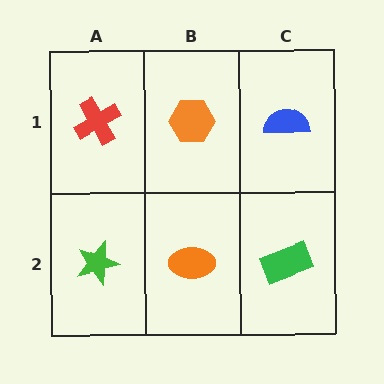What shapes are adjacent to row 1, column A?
A green star (row 2, column A), an orange hexagon (row 1, column B).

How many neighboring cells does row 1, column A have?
2.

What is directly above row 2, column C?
A blue semicircle.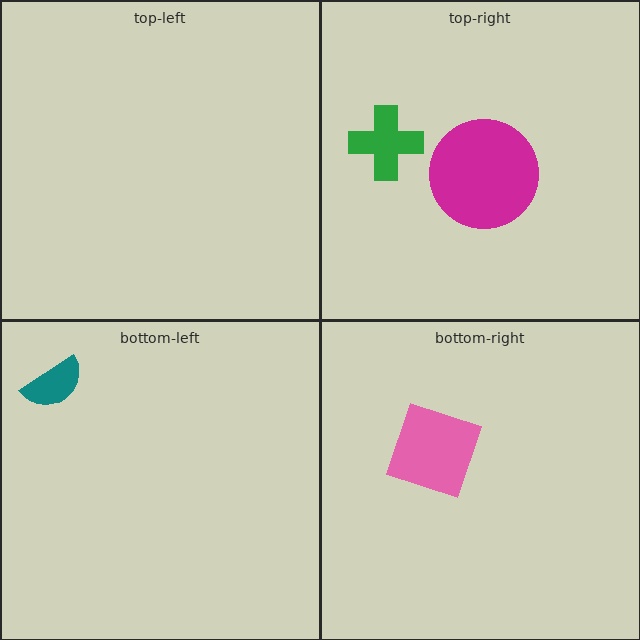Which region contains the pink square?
The bottom-right region.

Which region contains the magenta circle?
The top-right region.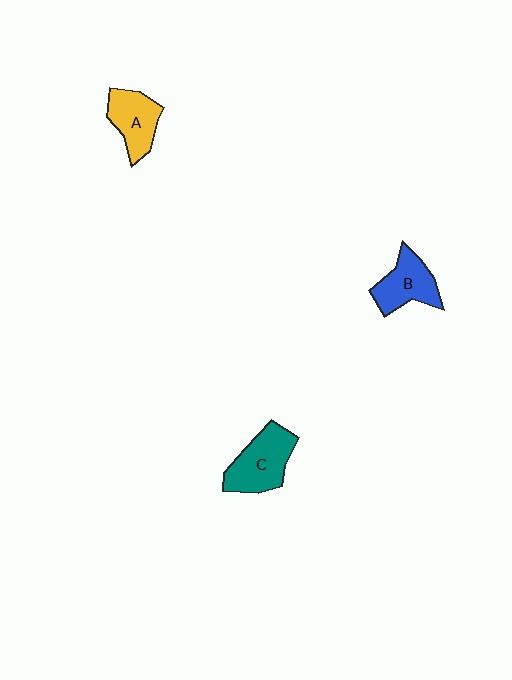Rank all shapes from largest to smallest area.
From largest to smallest: C (teal), B (blue), A (yellow).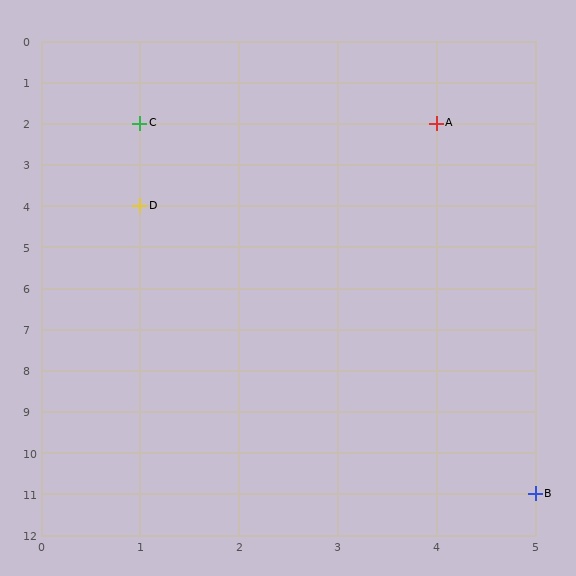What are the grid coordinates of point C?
Point C is at grid coordinates (1, 2).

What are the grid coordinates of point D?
Point D is at grid coordinates (1, 4).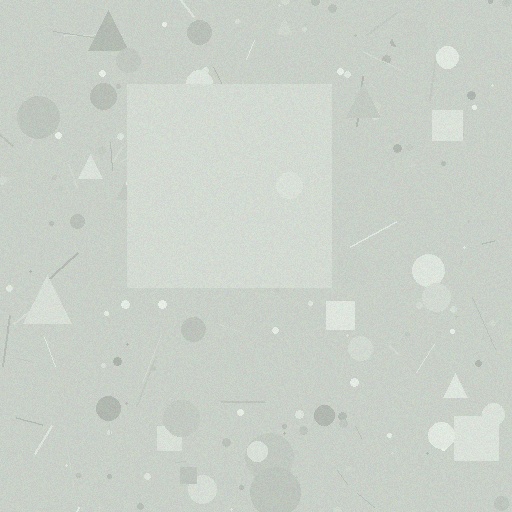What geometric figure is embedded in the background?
A square is embedded in the background.